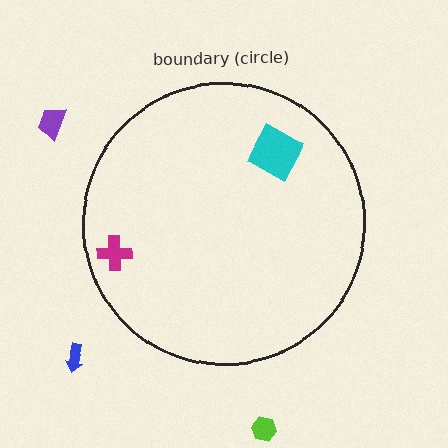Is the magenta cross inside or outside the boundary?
Inside.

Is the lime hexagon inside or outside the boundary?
Outside.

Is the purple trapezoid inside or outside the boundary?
Outside.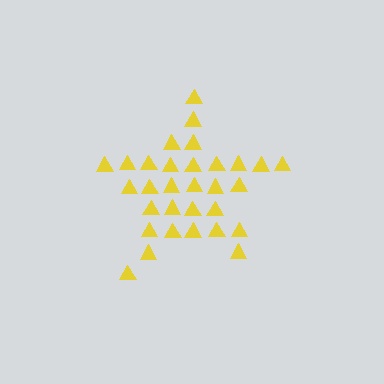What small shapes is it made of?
It is made of small triangles.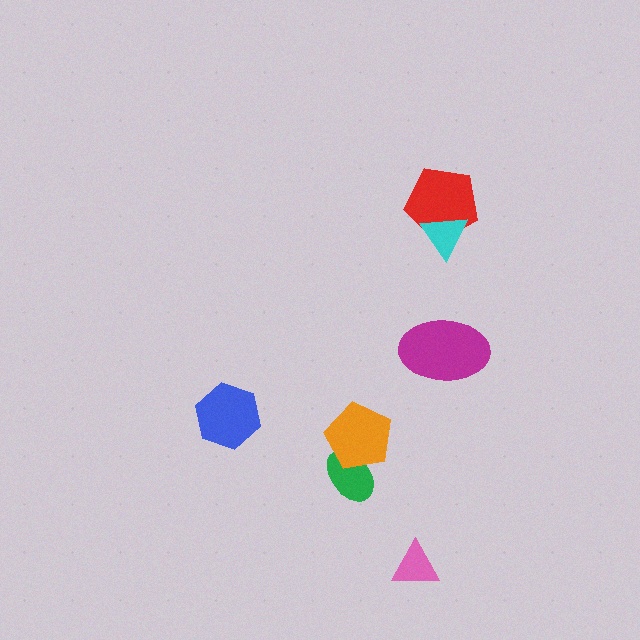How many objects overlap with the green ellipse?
1 object overlaps with the green ellipse.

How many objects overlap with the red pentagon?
1 object overlaps with the red pentagon.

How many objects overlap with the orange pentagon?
1 object overlaps with the orange pentagon.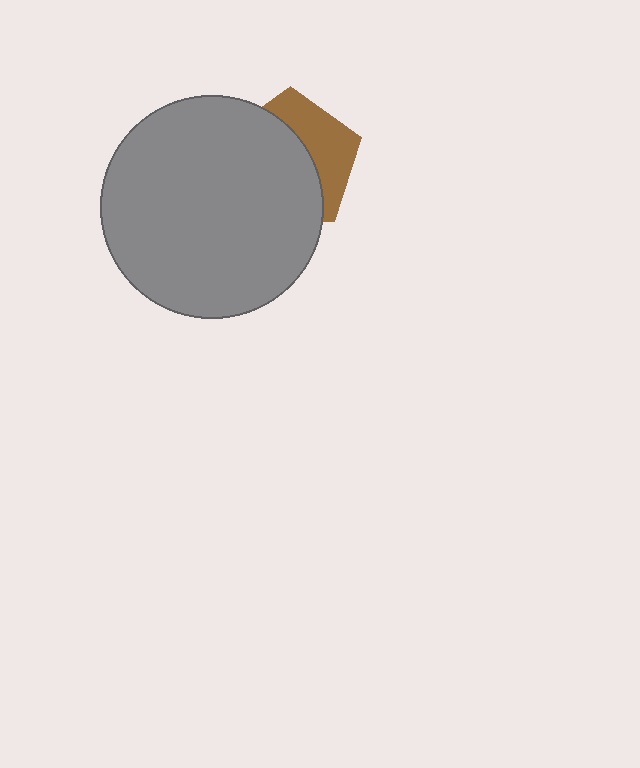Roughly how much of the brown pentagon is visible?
A small part of it is visible (roughly 37%).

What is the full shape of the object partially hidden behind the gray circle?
The partially hidden object is a brown pentagon.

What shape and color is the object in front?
The object in front is a gray circle.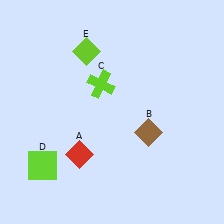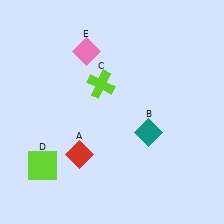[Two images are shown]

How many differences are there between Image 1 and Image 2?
There are 2 differences between the two images.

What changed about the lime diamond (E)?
In Image 1, E is lime. In Image 2, it changed to pink.